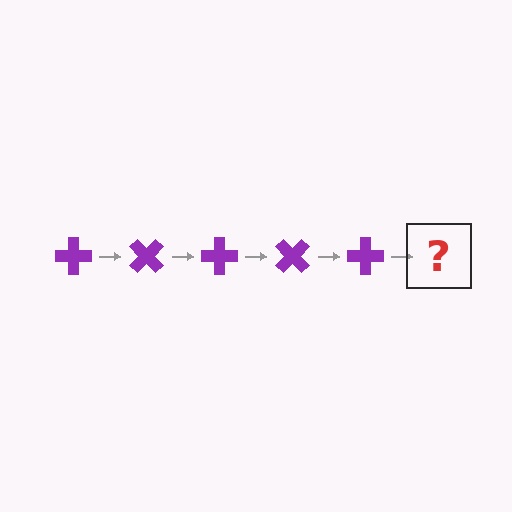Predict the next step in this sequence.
The next step is a purple cross rotated 225 degrees.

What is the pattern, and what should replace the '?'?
The pattern is that the cross rotates 45 degrees each step. The '?' should be a purple cross rotated 225 degrees.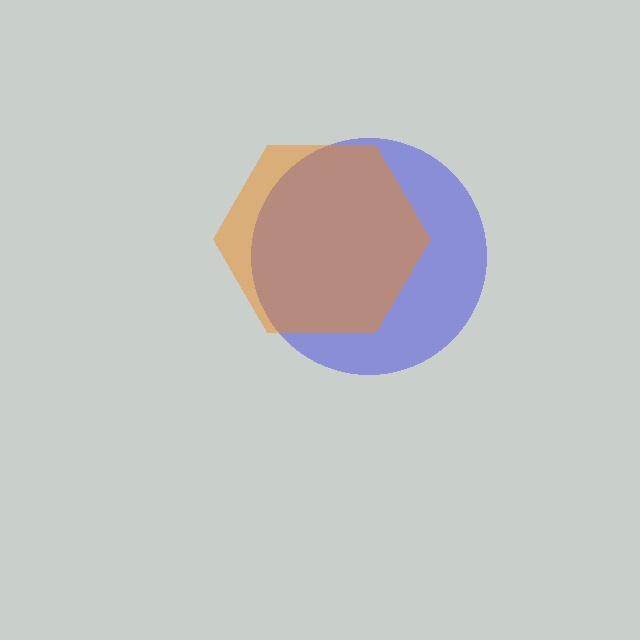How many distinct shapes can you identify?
There are 2 distinct shapes: a blue circle, an orange hexagon.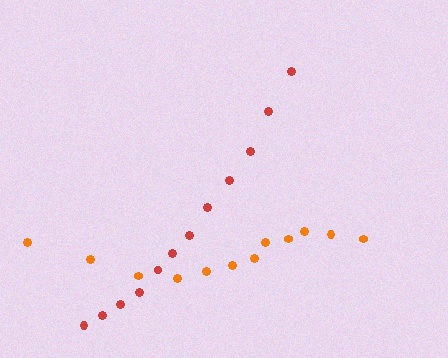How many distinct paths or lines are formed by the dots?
There are 2 distinct paths.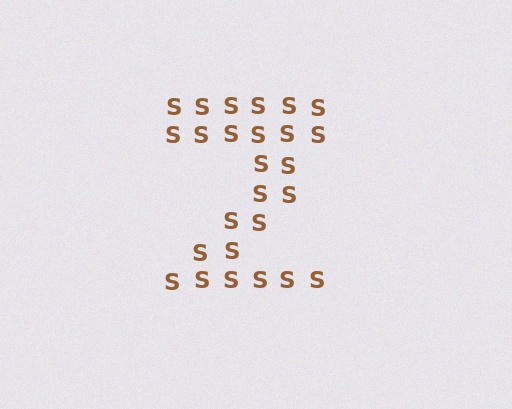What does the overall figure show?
The overall figure shows the letter Z.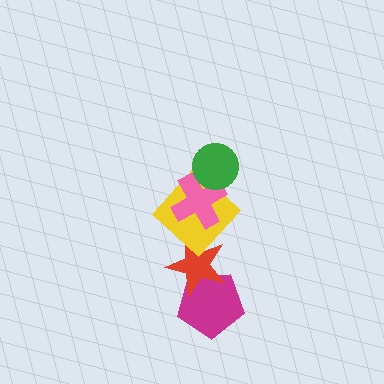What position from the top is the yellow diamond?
The yellow diamond is 3rd from the top.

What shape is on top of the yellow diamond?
The pink cross is on top of the yellow diamond.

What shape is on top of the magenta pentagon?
The red star is on top of the magenta pentagon.